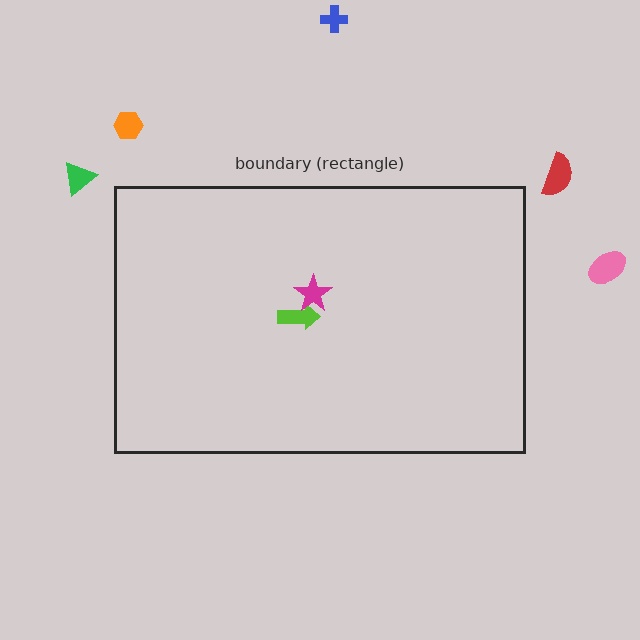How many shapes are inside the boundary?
2 inside, 5 outside.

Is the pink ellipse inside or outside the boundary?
Outside.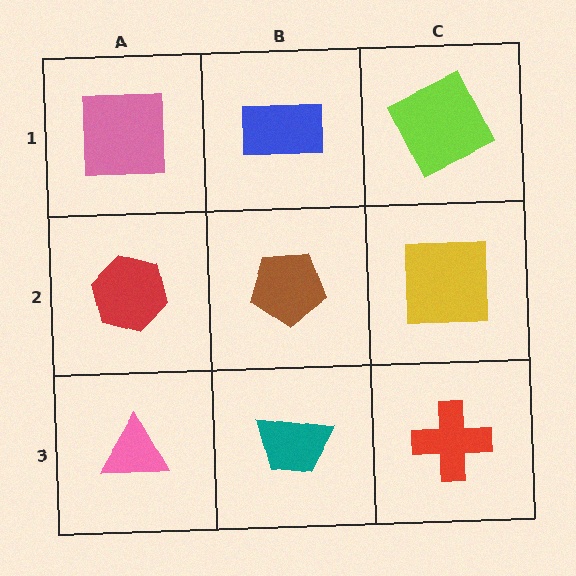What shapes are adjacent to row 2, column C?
A lime square (row 1, column C), a red cross (row 3, column C), a brown pentagon (row 2, column B).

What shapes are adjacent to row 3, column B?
A brown pentagon (row 2, column B), a pink triangle (row 3, column A), a red cross (row 3, column C).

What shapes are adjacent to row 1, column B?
A brown pentagon (row 2, column B), a pink square (row 1, column A), a lime square (row 1, column C).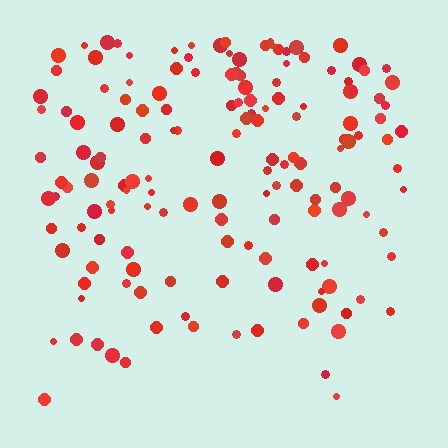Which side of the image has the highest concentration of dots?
The top.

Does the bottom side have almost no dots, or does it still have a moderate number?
Still a moderate number, just noticeably fewer than the top.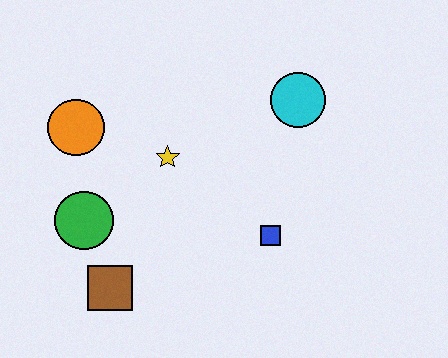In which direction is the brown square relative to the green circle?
The brown square is below the green circle.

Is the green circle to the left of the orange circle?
No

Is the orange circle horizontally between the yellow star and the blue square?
No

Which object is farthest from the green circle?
The cyan circle is farthest from the green circle.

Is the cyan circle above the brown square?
Yes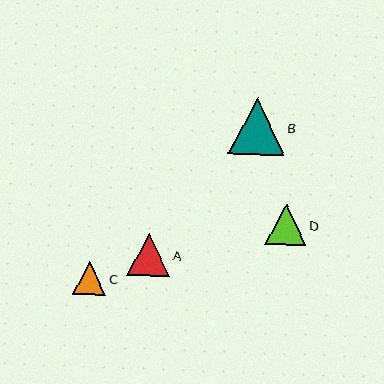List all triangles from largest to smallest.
From largest to smallest: B, A, D, C.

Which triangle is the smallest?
Triangle C is the smallest with a size of approximately 33 pixels.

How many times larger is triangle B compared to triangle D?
Triangle B is approximately 1.4 times the size of triangle D.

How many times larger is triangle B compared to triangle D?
Triangle B is approximately 1.4 times the size of triangle D.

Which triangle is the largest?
Triangle B is the largest with a size of approximately 56 pixels.